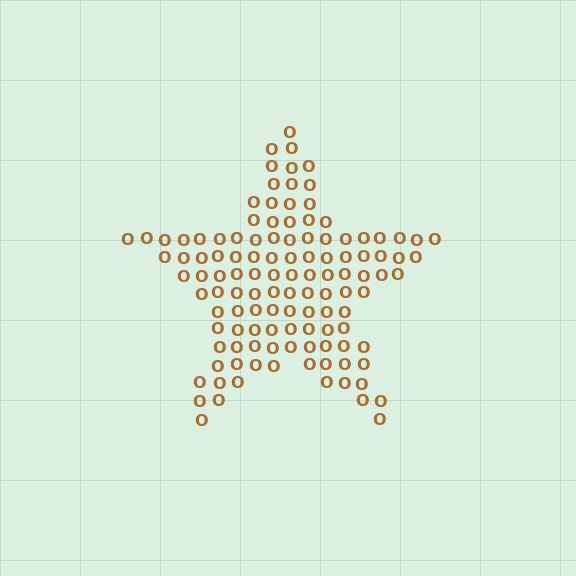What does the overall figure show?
The overall figure shows a star.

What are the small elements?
The small elements are letter O's.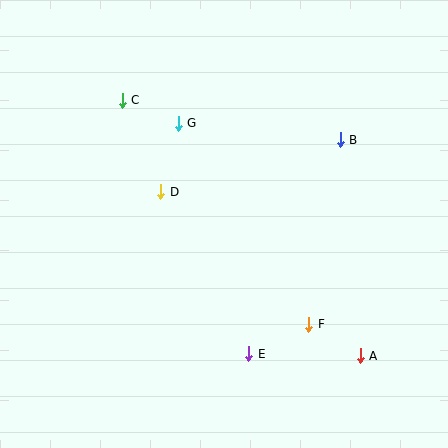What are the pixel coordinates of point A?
Point A is at (360, 356).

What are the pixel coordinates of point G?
Point G is at (178, 123).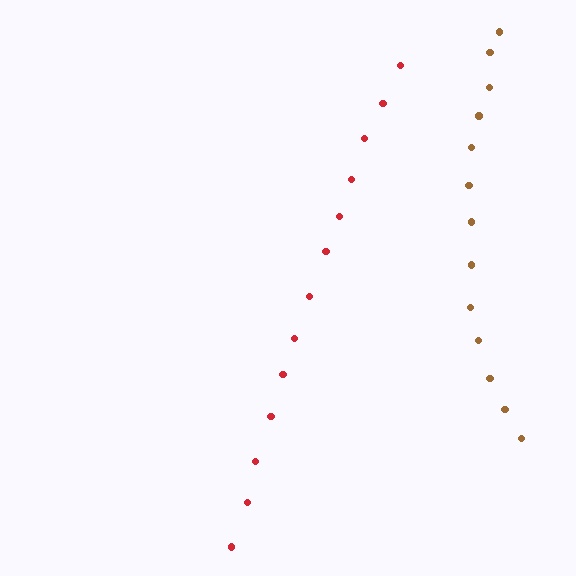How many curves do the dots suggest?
There are 2 distinct paths.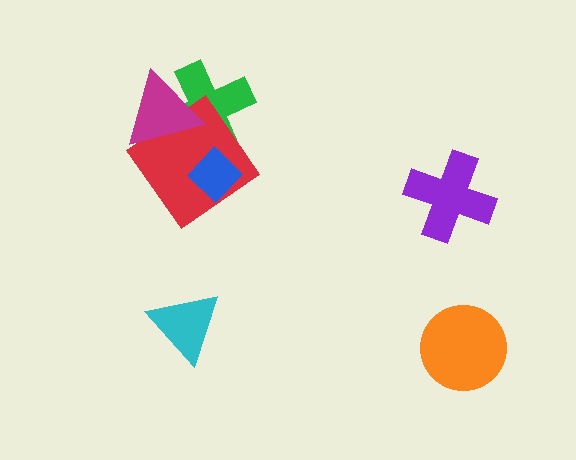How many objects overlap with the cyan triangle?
0 objects overlap with the cyan triangle.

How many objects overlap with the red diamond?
3 objects overlap with the red diamond.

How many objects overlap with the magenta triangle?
2 objects overlap with the magenta triangle.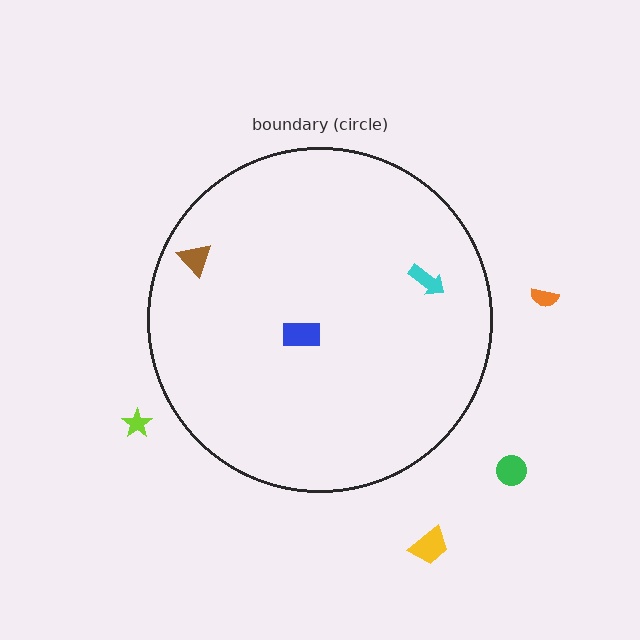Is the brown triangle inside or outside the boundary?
Inside.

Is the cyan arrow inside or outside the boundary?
Inside.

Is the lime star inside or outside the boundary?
Outside.